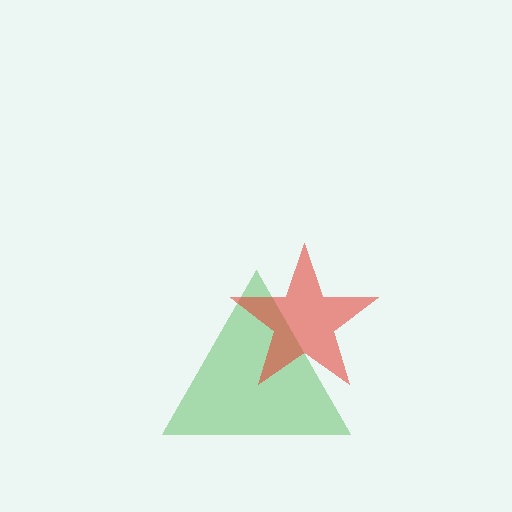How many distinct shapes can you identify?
There are 2 distinct shapes: a green triangle, a red star.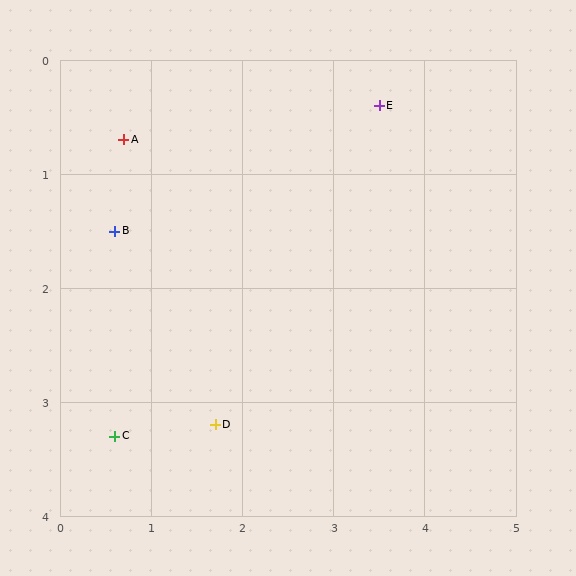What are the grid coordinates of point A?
Point A is at approximately (0.7, 0.7).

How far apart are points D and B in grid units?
Points D and B are about 2.0 grid units apart.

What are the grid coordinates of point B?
Point B is at approximately (0.6, 1.5).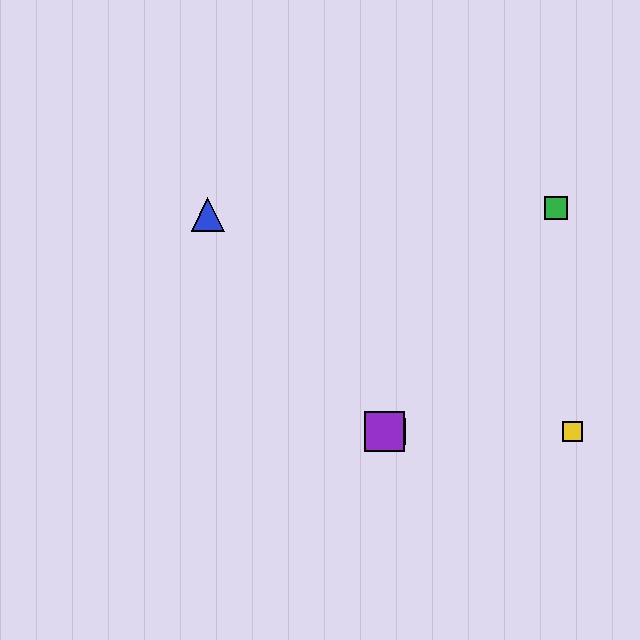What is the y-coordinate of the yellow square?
The yellow square is at y≈432.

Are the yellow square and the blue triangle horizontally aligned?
No, the yellow square is at y≈432 and the blue triangle is at y≈214.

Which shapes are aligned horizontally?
The red square, the yellow square, the purple square are aligned horizontally.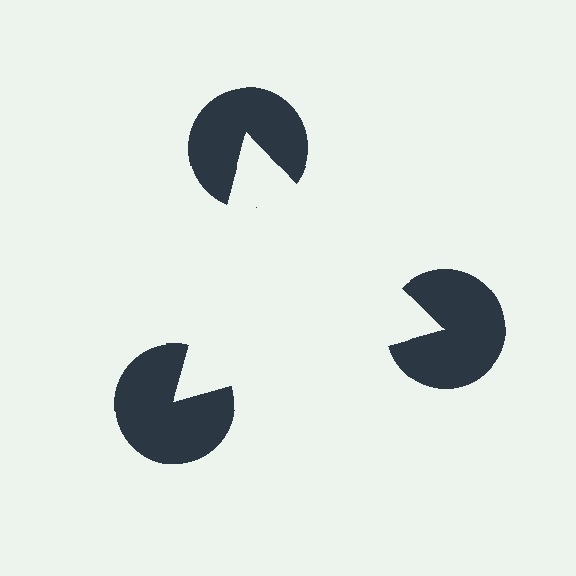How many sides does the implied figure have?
3 sides.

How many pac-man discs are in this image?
There are 3 — one at each vertex of the illusory triangle.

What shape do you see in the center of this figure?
An illusory triangle — its edges are inferred from the aligned wedge cuts in the pac-man discs, not physically drawn.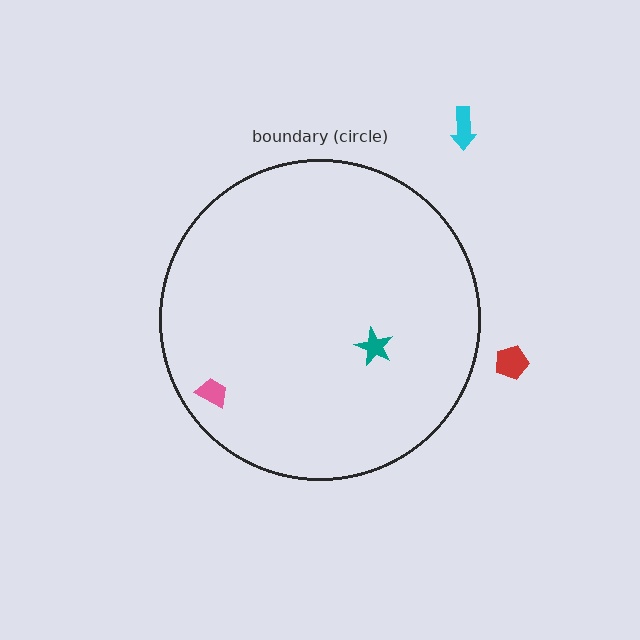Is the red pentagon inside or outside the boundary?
Outside.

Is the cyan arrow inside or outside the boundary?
Outside.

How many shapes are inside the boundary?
2 inside, 2 outside.